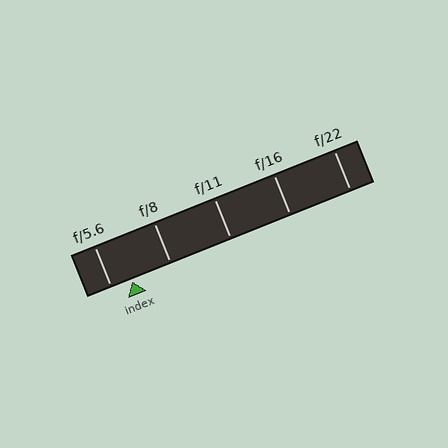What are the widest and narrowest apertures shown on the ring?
The widest aperture shown is f/5.6 and the narrowest is f/22.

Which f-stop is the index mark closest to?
The index mark is closest to f/5.6.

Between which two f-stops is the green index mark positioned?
The index mark is between f/5.6 and f/8.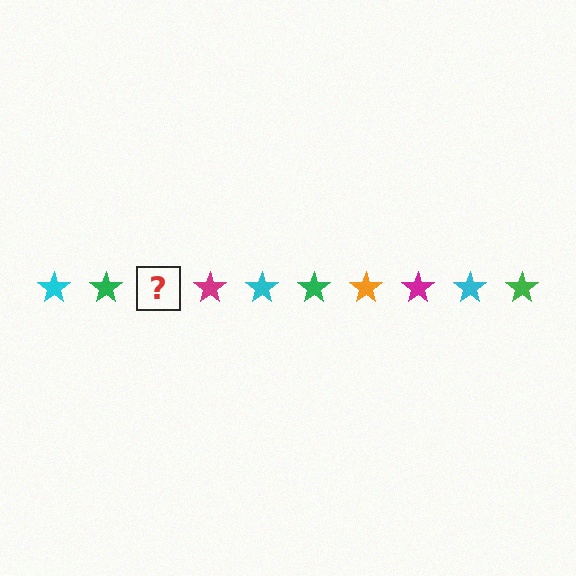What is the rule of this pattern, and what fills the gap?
The rule is that the pattern cycles through cyan, green, orange, magenta stars. The gap should be filled with an orange star.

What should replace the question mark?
The question mark should be replaced with an orange star.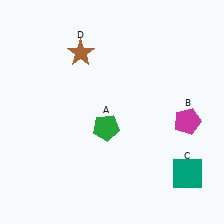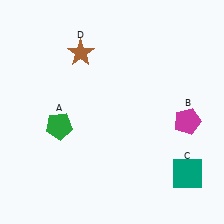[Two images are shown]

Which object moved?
The green pentagon (A) moved left.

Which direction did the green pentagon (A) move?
The green pentagon (A) moved left.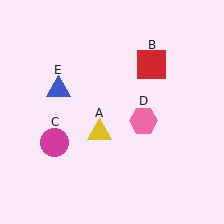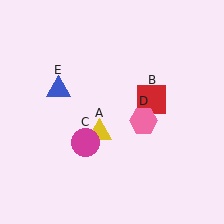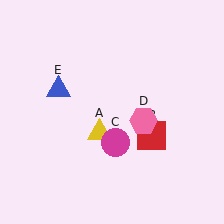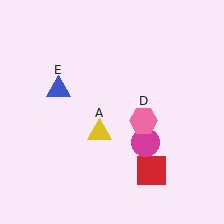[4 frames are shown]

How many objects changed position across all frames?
2 objects changed position: red square (object B), magenta circle (object C).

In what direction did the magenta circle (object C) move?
The magenta circle (object C) moved right.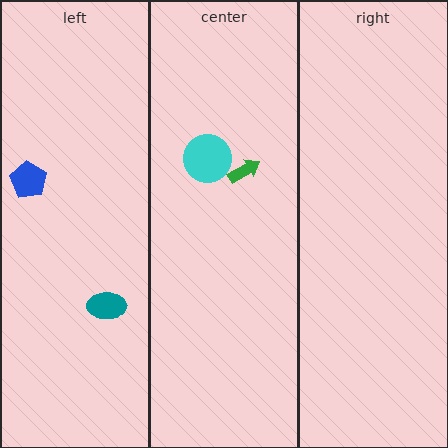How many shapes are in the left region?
2.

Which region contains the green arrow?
The center region.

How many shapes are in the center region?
2.